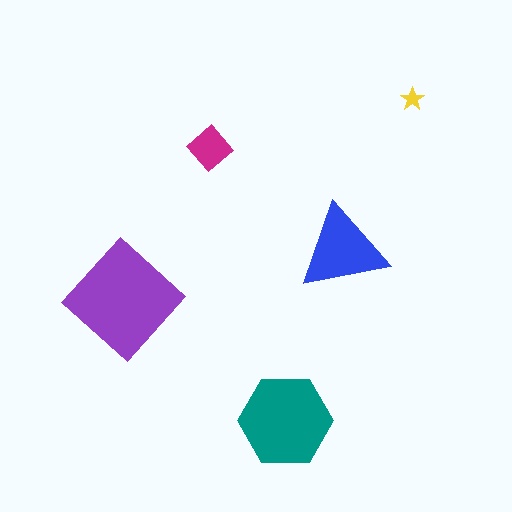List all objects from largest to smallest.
The purple diamond, the teal hexagon, the blue triangle, the magenta diamond, the yellow star.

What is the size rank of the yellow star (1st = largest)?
5th.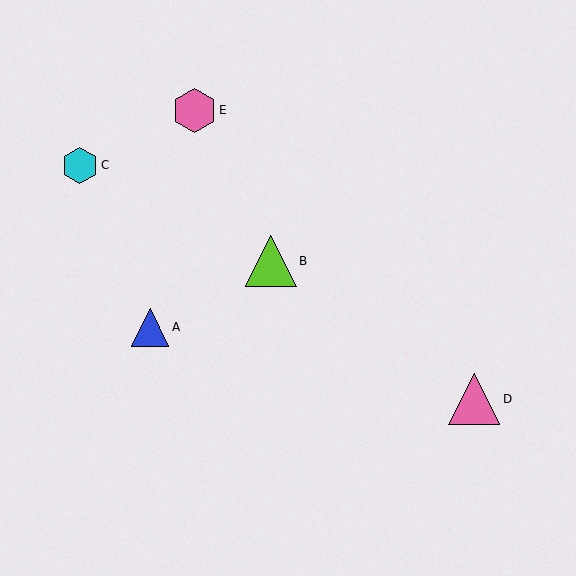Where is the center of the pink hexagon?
The center of the pink hexagon is at (194, 110).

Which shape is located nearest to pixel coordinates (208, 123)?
The pink hexagon (labeled E) at (194, 110) is nearest to that location.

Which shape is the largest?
The lime triangle (labeled B) is the largest.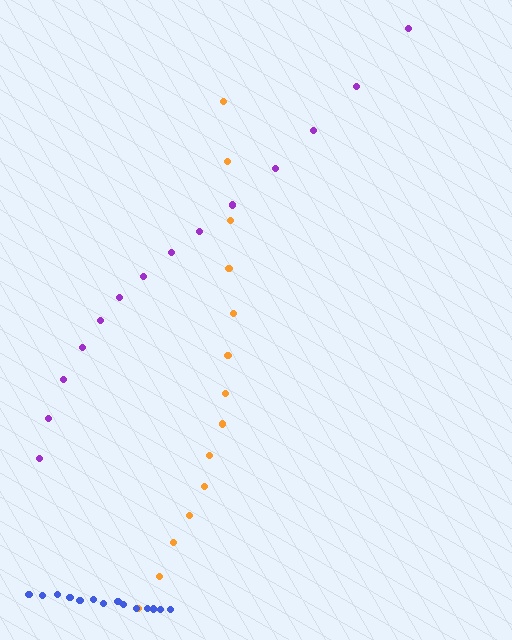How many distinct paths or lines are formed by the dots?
There are 3 distinct paths.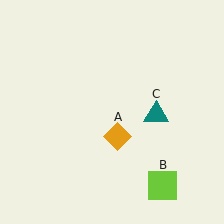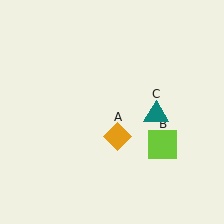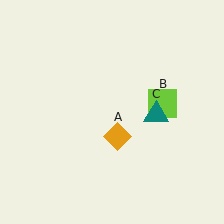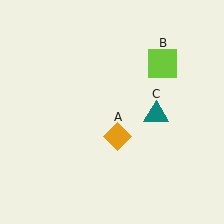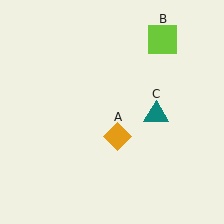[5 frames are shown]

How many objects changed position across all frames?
1 object changed position: lime square (object B).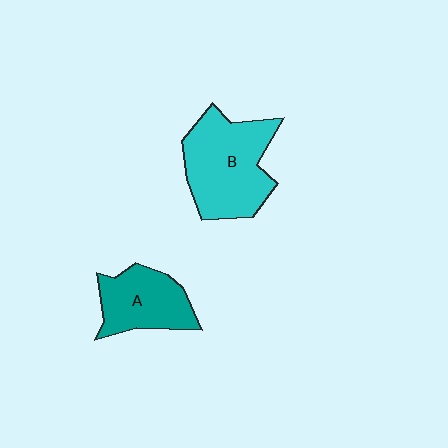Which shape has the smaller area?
Shape A (teal).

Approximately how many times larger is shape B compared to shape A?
Approximately 1.5 times.